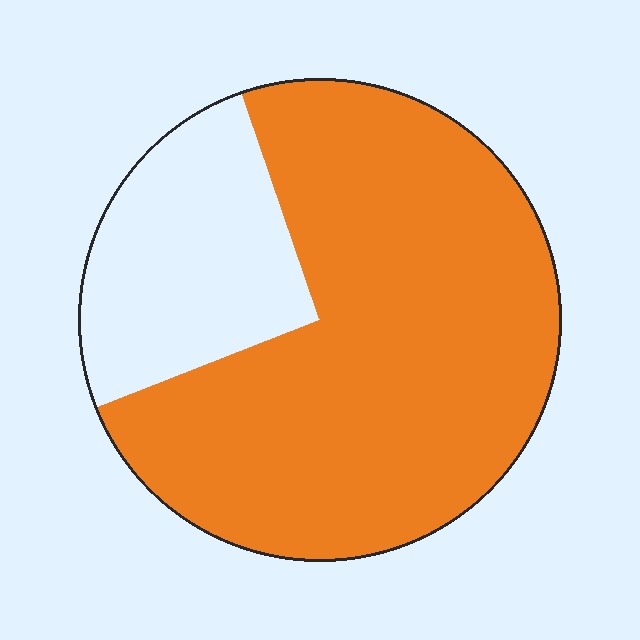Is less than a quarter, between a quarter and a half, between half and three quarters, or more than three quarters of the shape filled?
Between half and three quarters.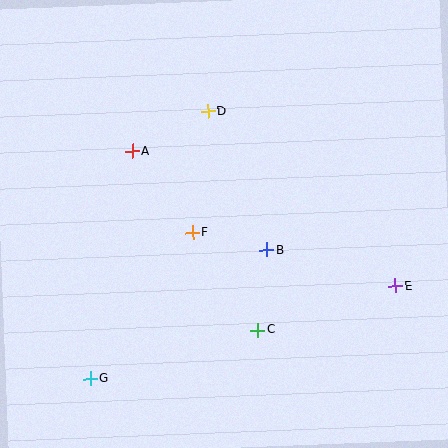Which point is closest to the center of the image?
Point F at (192, 233) is closest to the center.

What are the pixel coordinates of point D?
Point D is at (208, 111).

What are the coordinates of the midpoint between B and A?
The midpoint between B and A is at (200, 201).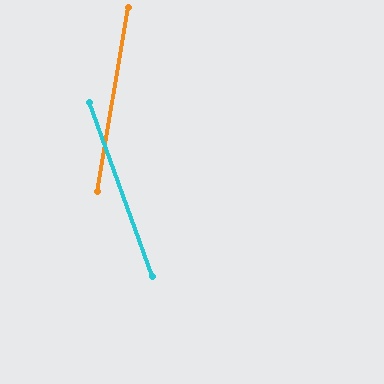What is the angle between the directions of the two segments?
Approximately 29 degrees.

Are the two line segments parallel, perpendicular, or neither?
Neither parallel nor perpendicular — they differ by about 29°.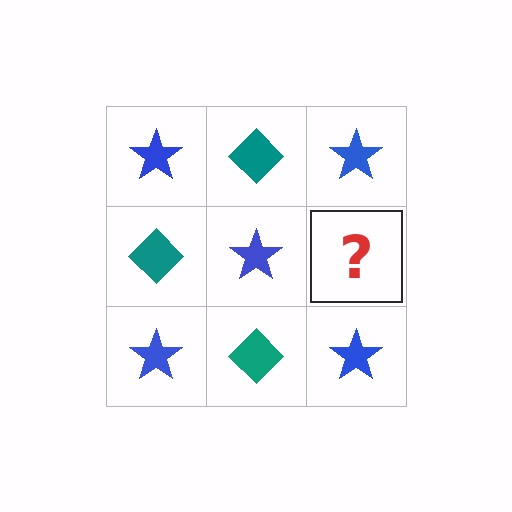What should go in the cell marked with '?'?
The missing cell should contain a teal diamond.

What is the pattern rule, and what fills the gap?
The rule is that it alternates blue star and teal diamond in a checkerboard pattern. The gap should be filled with a teal diamond.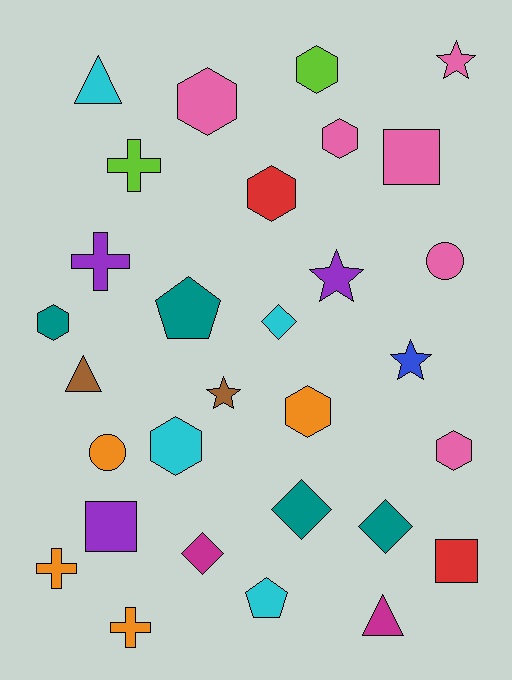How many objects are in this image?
There are 30 objects.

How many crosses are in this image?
There are 4 crosses.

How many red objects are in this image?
There are 2 red objects.